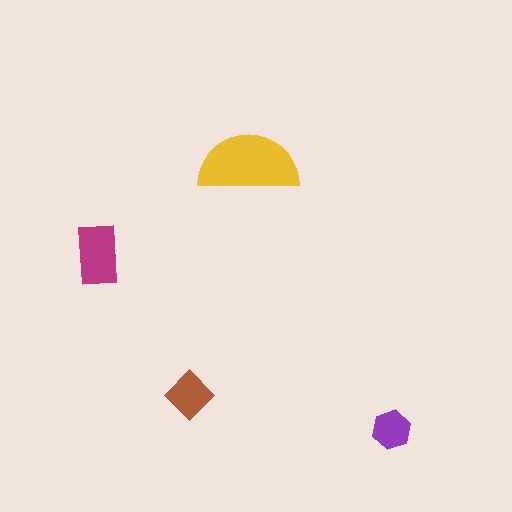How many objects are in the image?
There are 4 objects in the image.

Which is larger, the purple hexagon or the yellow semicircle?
The yellow semicircle.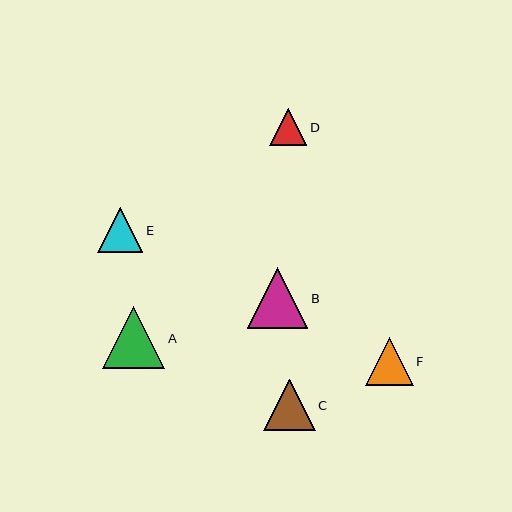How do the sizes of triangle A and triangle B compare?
Triangle A and triangle B are approximately the same size.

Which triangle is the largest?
Triangle A is the largest with a size of approximately 62 pixels.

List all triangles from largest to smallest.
From largest to smallest: A, B, C, F, E, D.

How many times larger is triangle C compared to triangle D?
Triangle C is approximately 1.4 times the size of triangle D.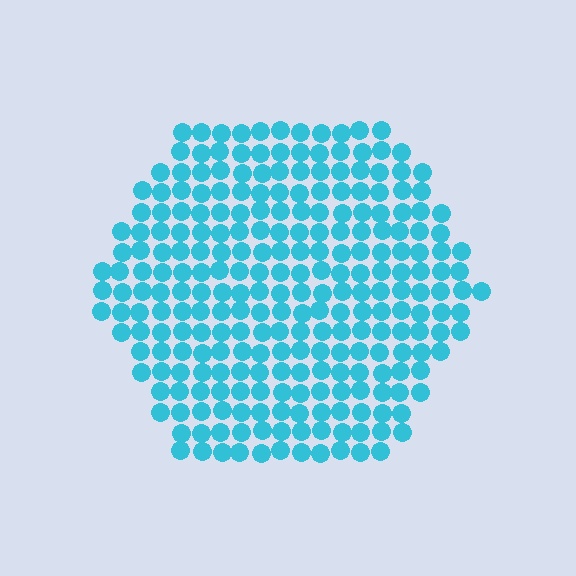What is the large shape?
The large shape is a hexagon.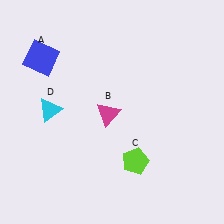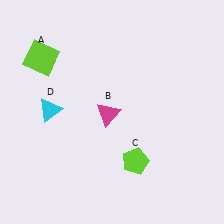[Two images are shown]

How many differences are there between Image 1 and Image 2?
There is 1 difference between the two images.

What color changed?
The square (A) changed from blue in Image 1 to lime in Image 2.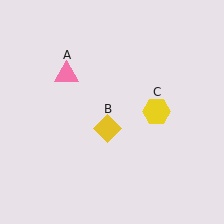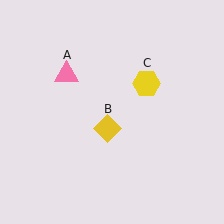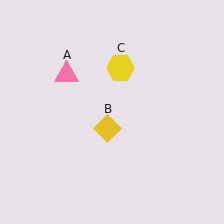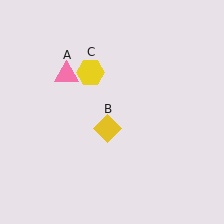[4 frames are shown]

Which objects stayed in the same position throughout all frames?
Pink triangle (object A) and yellow diamond (object B) remained stationary.